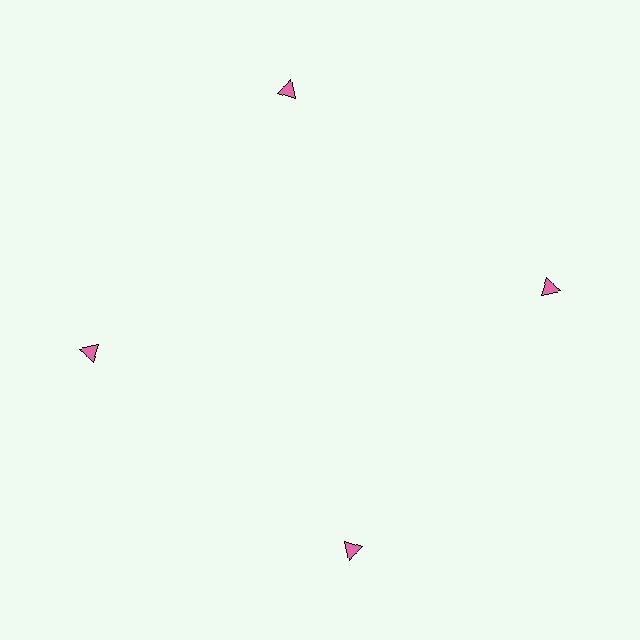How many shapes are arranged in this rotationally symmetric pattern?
There are 4 shapes, arranged in 4 groups of 1.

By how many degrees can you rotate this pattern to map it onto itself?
The pattern maps onto itself every 90 degrees of rotation.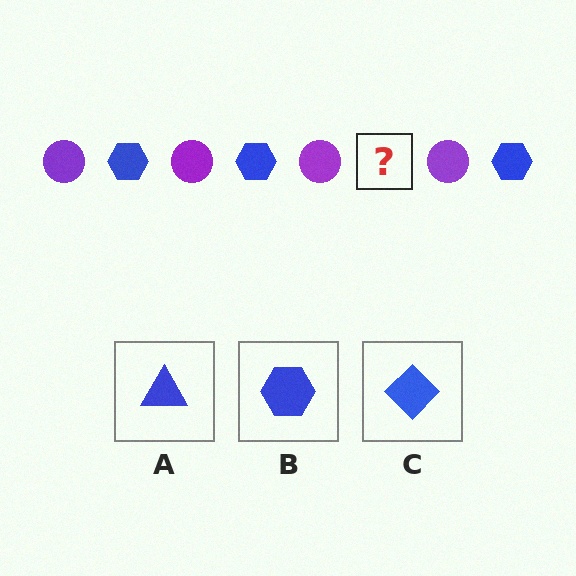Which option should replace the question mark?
Option B.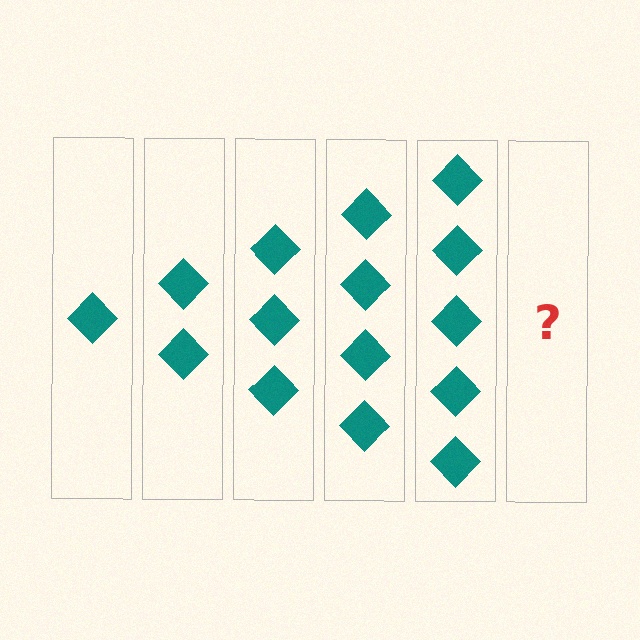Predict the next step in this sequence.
The next step is 6 diamonds.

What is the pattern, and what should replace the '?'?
The pattern is that each step adds one more diamond. The '?' should be 6 diamonds.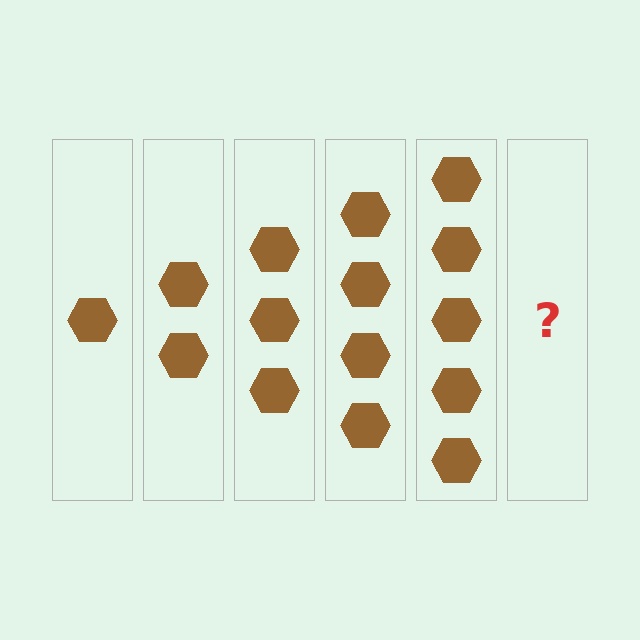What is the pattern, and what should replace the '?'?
The pattern is that each step adds one more hexagon. The '?' should be 6 hexagons.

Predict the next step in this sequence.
The next step is 6 hexagons.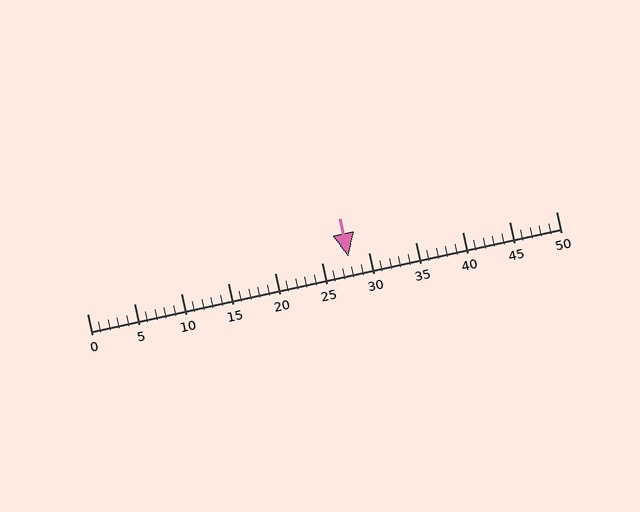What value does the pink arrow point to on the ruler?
The pink arrow points to approximately 28.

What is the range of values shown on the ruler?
The ruler shows values from 0 to 50.